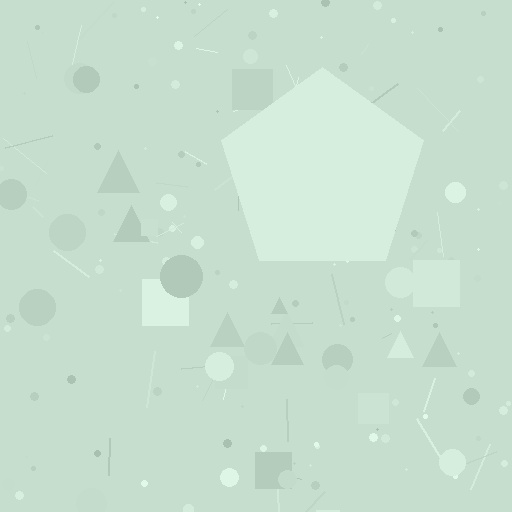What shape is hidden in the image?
A pentagon is hidden in the image.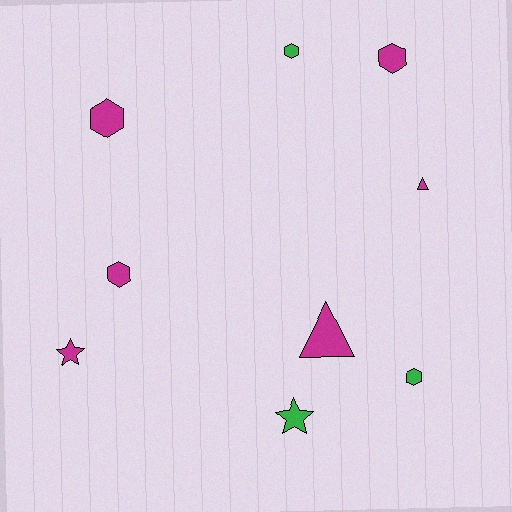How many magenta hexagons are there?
There are 3 magenta hexagons.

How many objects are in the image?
There are 9 objects.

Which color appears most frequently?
Magenta, with 6 objects.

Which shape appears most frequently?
Hexagon, with 5 objects.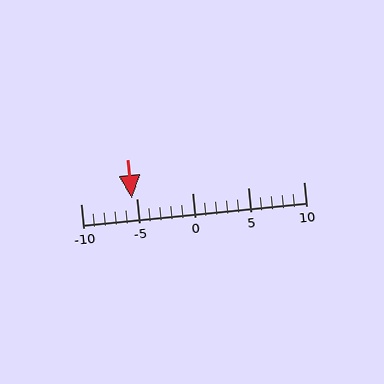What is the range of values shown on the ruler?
The ruler shows values from -10 to 10.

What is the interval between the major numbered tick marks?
The major tick marks are spaced 5 units apart.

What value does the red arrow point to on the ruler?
The red arrow points to approximately -5.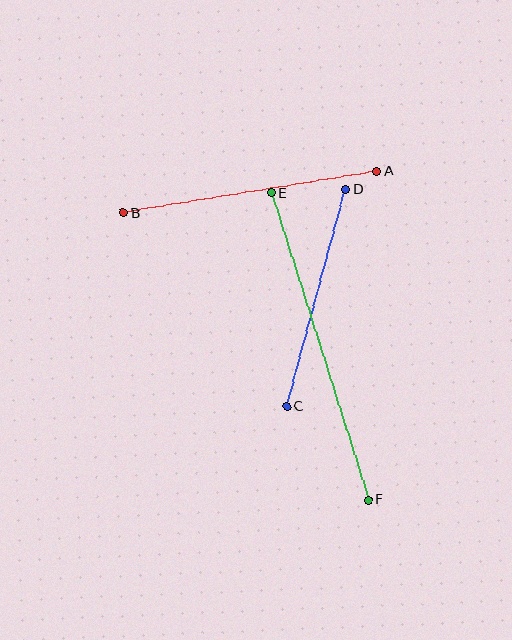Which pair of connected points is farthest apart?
Points E and F are farthest apart.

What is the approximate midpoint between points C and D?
The midpoint is at approximately (316, 298) pixels.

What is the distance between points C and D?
The distance is approximately 225 pixels.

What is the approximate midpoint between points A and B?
The midpoint is at approximately (250, 192) pixels.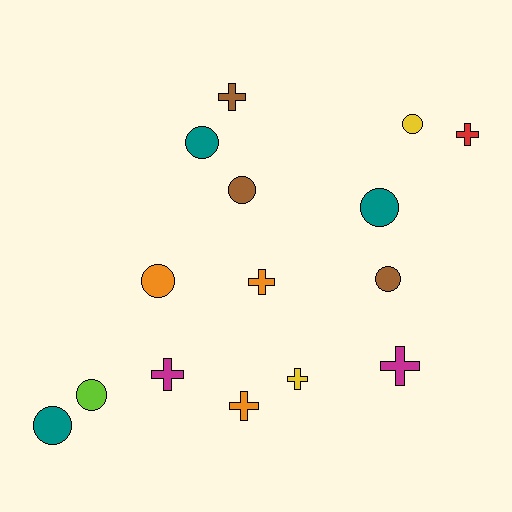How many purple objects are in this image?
There are no purple objects.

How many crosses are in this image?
There are 7 crosses.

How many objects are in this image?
There are 15 objects.